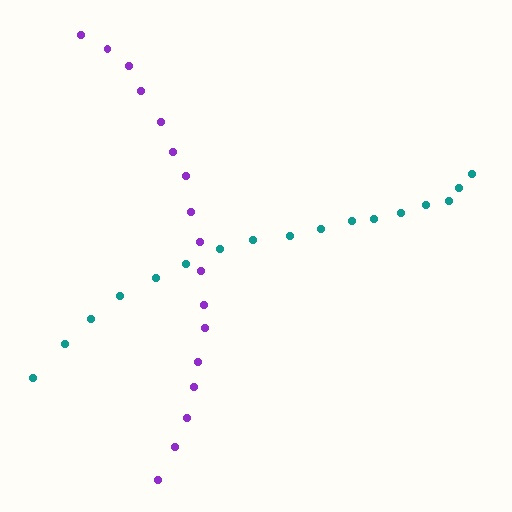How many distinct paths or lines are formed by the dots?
There are 2 distinct paths.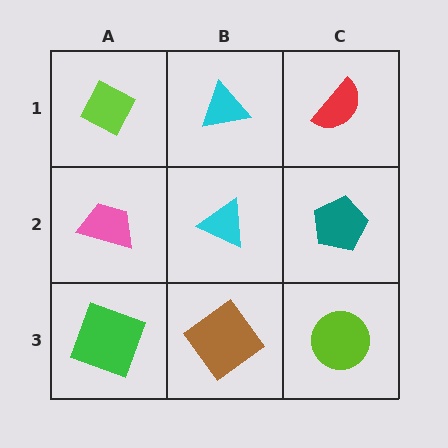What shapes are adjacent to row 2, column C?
A red semicircle (row 1, column C), a lime circle (row 3, column C), a cyan triangle (row 2, column B).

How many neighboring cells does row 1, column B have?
3.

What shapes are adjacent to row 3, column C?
A teal pentagon (row 2, column C), a brown diamond (row 3, column B).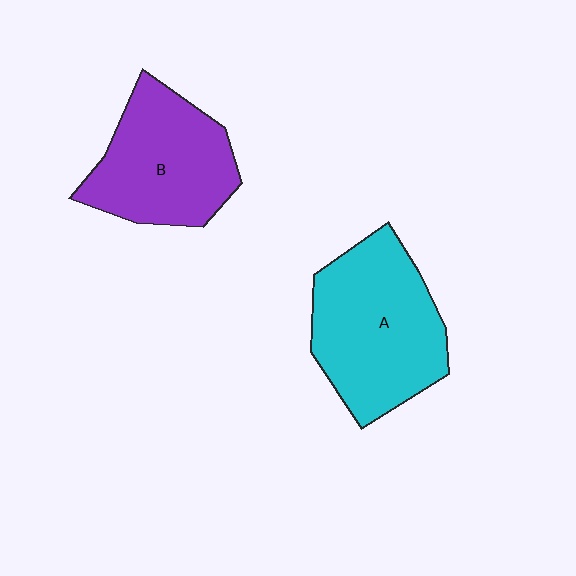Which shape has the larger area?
Shape A (cyan).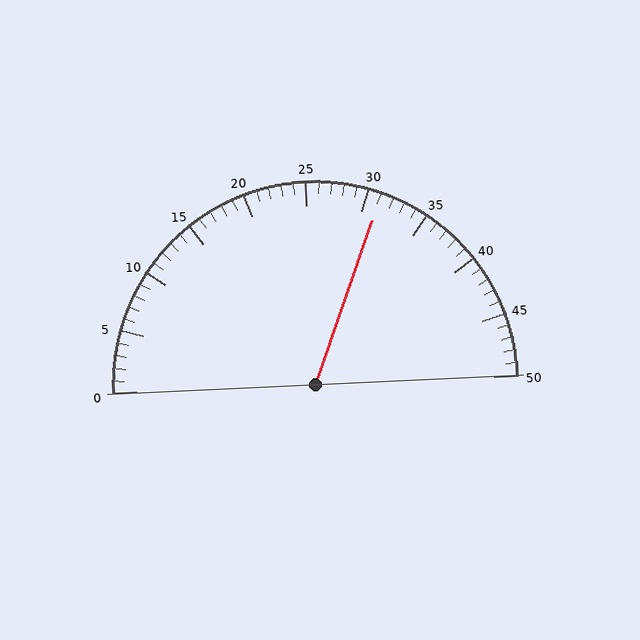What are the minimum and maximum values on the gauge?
The gauge ranges from 0 to 50.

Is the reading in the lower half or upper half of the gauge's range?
The reading is in the upper half of the range (0 to 50).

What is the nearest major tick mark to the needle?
The nearest major tick mark is 30.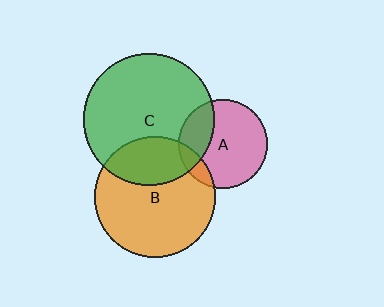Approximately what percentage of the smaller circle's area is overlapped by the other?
Approximately 10%.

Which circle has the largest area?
Circle C (green).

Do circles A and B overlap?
Yes.